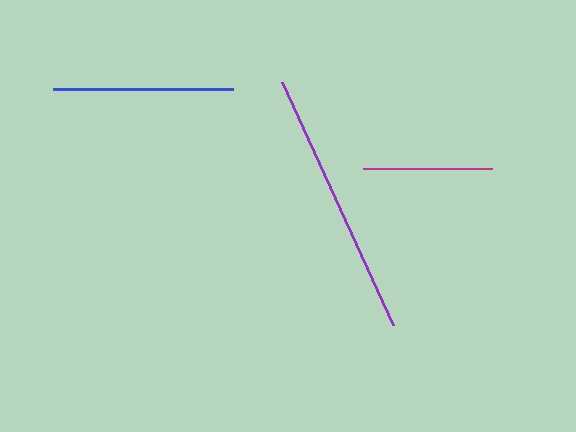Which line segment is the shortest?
The magenta line is the shortest at approximately 129 pixels.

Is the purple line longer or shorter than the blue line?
The purple line is longer than the blue line.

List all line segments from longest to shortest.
From longest to shortest: purple, blue, magenta.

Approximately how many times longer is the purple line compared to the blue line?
The purple line is approximately 1.5 times the length of the blue line.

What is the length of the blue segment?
The blue segment is approximately 180 pixels long.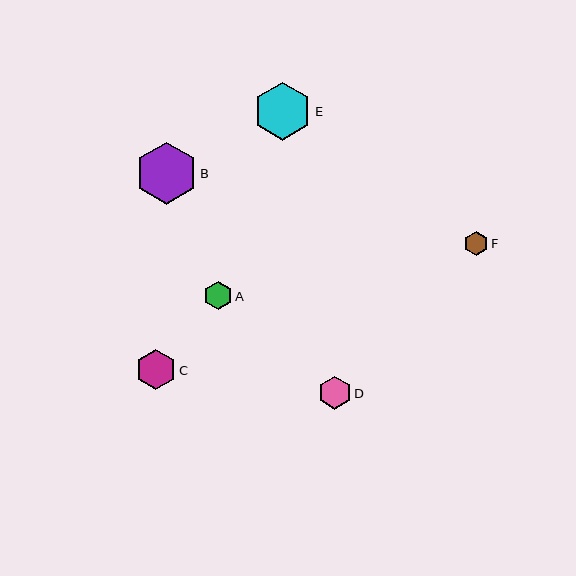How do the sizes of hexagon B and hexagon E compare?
Hexagon B and hexagon E are approximately the same size.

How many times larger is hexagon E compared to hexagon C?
Hexagon E is approximately 1.4 times the size of hexagon C.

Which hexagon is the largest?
Hexagon B is the largest with a size of approximately 62 pixels.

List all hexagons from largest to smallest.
From largest to smallest: B, E, C, D, A, F.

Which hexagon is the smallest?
Hexagon F is the smallest with a size of approximately 24 pixels.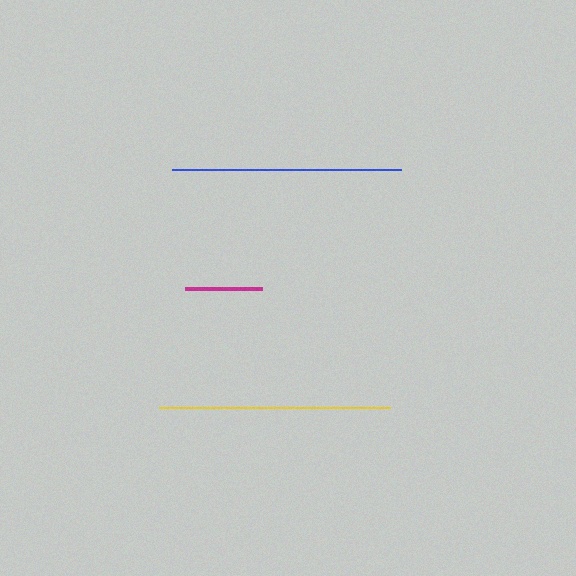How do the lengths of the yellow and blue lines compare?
The yellow and blue lines are approximately the same length.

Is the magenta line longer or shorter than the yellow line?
The yellow line is longer than the magenta line.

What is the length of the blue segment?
The blue segment is approximately 229 pixels long.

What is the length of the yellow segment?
The yellow segment is approximately 231 pixels long.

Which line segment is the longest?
The yellow line is the longest at approximately 231 pixels.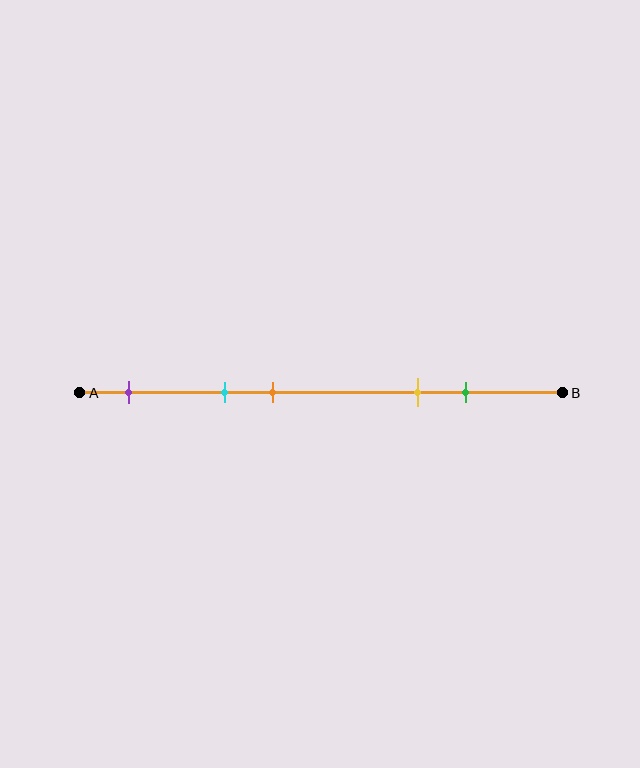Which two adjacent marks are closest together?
The cyan and orange marks are the closest adjacent pair.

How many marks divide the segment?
There are 5 marks dividing the segment.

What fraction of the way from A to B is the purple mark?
The purple mark is approximately 10% (0.1) of the way from A to B.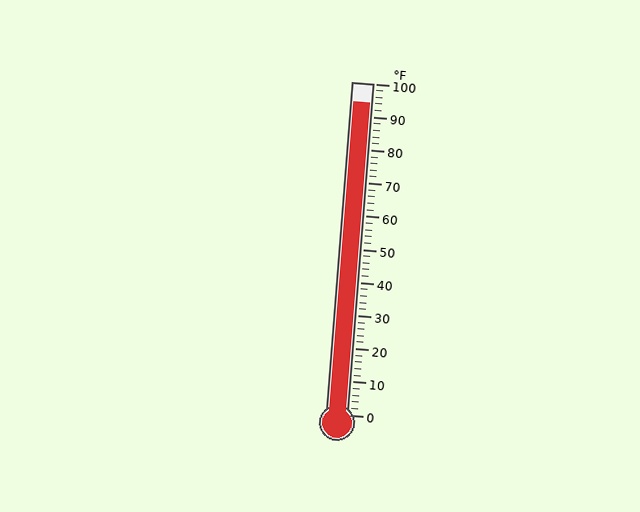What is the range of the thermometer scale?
The thermometer scale ranges from 0°F to 100°F.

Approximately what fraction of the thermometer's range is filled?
The thermometer is filled to approximately 95% of its range.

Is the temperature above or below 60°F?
The temperature is above 60°F.